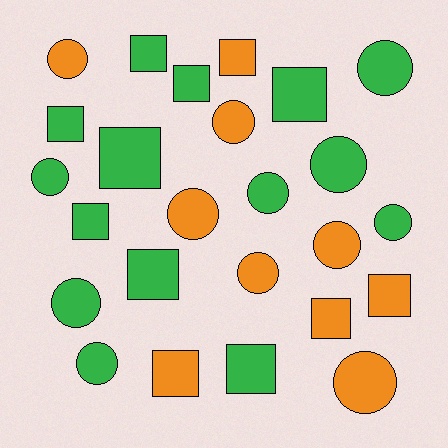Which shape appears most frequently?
Circle, with 13 objects.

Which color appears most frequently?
Green, with 15 objects.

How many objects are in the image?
There are 25 objects.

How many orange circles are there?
There are 6 orange circles.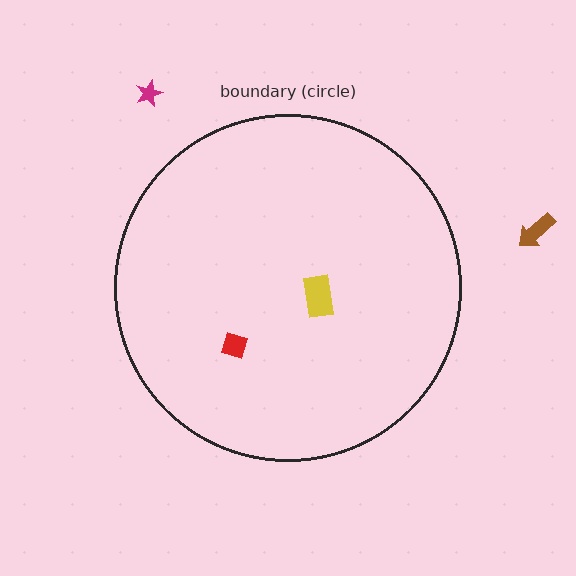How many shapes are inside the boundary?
2 inside, 2 outside.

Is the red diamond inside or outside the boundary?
Inside.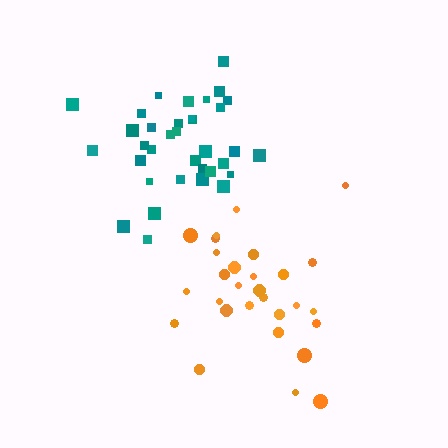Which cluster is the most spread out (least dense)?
Orange.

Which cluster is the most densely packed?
Teal.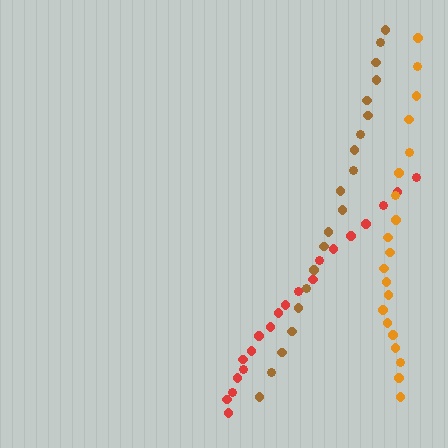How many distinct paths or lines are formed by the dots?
There are 3 distinct paths.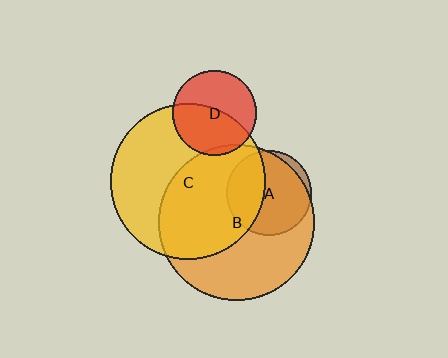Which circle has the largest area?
Circle C (yellow).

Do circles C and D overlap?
Yes.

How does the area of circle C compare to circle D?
Approximately 3.4 times.